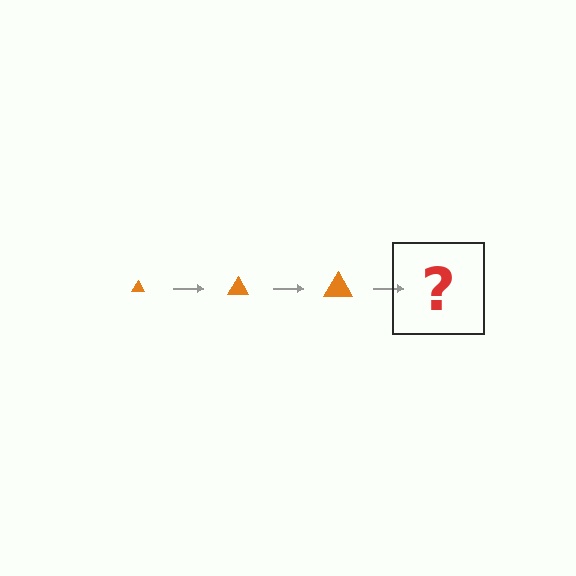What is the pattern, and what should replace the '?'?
The pattern is that the triangle gets progressively larger each step. The '?' should be an orange triangle, larger than the previous one.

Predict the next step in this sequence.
The next step is an orange triangle, larger than the previous one.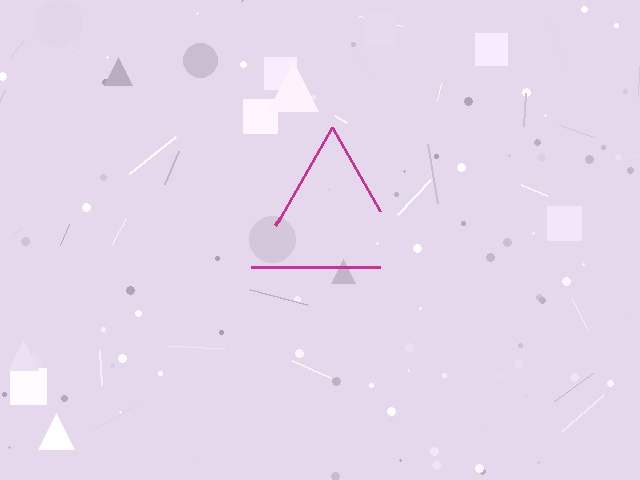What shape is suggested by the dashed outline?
The dashed outline suggests a triangle.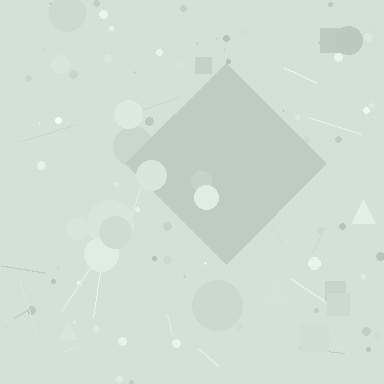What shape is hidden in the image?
A diamond is hidden in the image.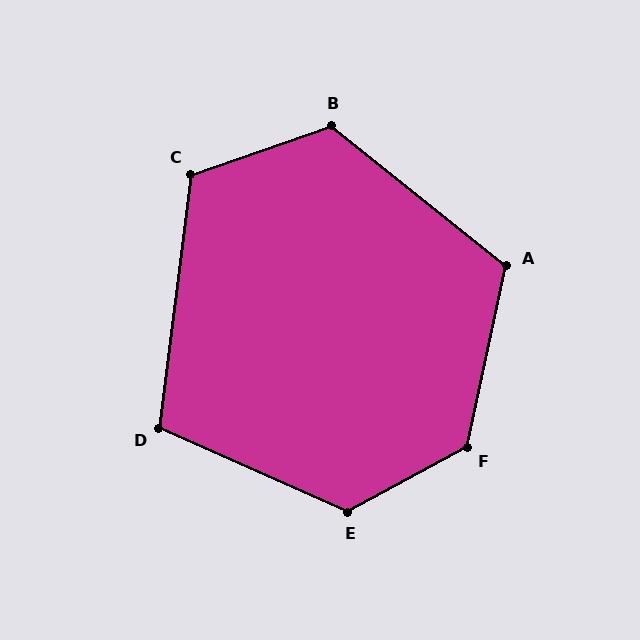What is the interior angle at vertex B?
Approximately 122 degrees (obtuse).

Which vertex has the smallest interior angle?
D, at approximately 107 degrees.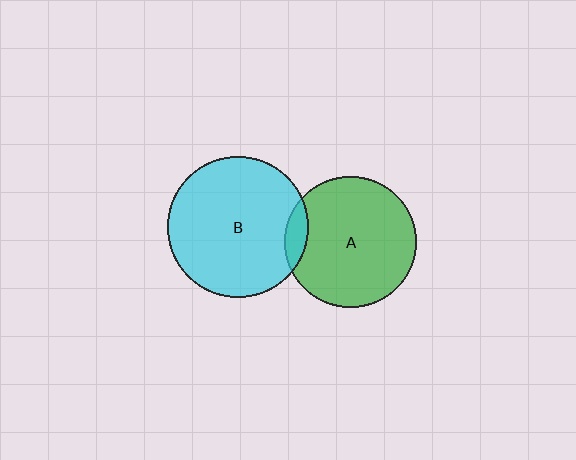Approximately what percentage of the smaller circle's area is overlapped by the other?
Approximately 10%.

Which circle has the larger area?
Circle B (cyan).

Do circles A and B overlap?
Yes.